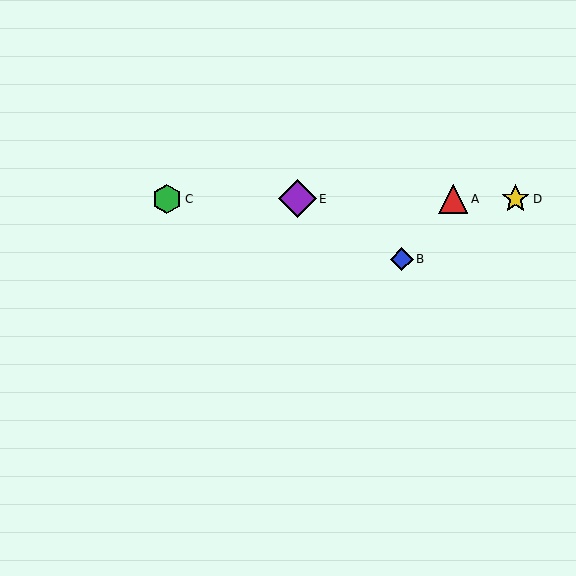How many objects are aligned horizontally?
4 objects (A, C, D, E) are aligned horizontally.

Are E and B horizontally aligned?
No, E is at y≈199 and B is at y≈259.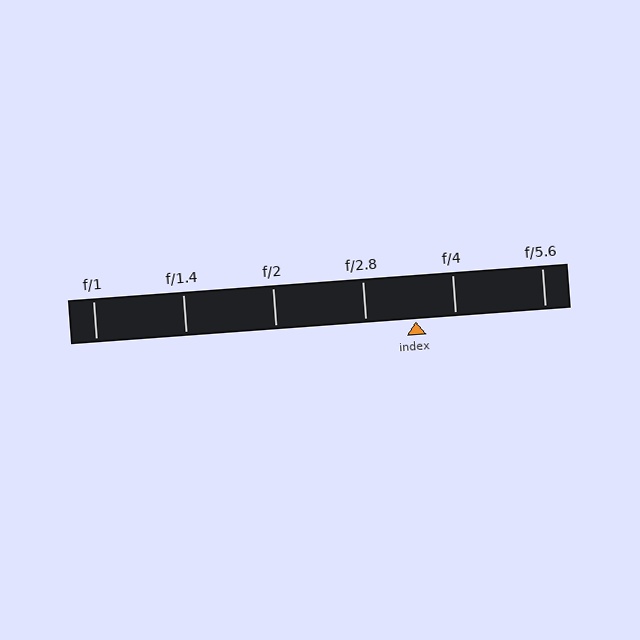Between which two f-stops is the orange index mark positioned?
The index mark is between f/2.8 and f/4.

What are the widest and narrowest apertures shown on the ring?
The widest aperture shown is f/1 and the narrowest is f/5.6.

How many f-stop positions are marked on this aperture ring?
There are 6 f-stop positions marked.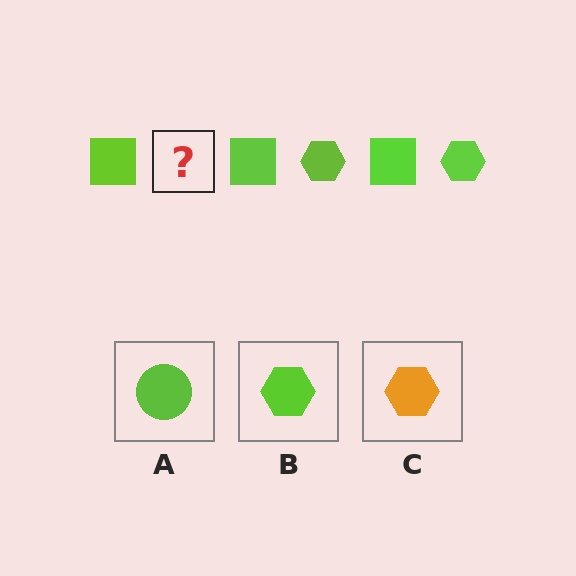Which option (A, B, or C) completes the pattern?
B.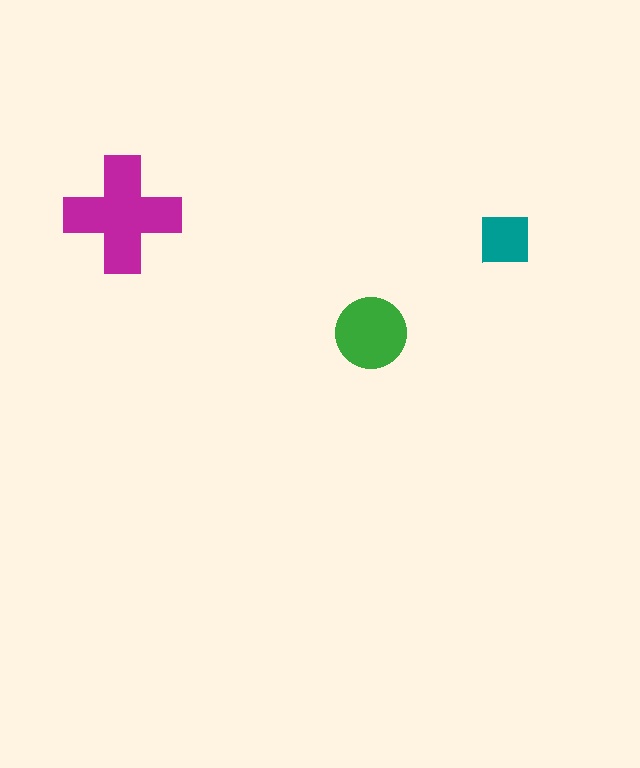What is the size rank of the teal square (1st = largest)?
3rd.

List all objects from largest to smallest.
The magenta cross, the green circle, the teal square.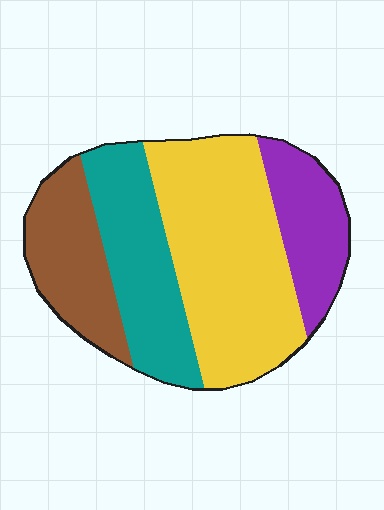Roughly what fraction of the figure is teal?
Teal covers 24% of the figure.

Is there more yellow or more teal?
Yellow.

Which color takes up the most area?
Yellow, at roughly 40%.